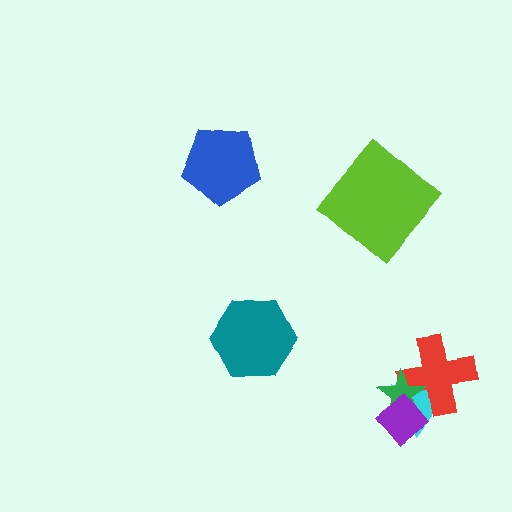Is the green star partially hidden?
Yes, it is partially covered by another shape.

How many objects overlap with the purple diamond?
3 objects overlap with the purple diamond.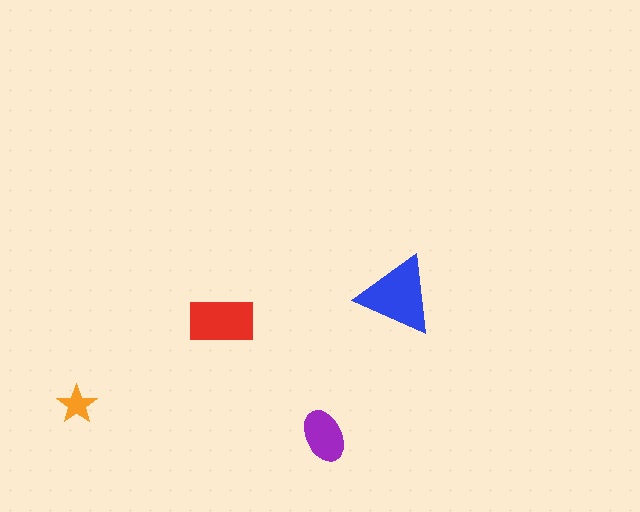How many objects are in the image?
There are 4 objects in the image.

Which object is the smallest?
The orange star.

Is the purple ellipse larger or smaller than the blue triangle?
Smaller.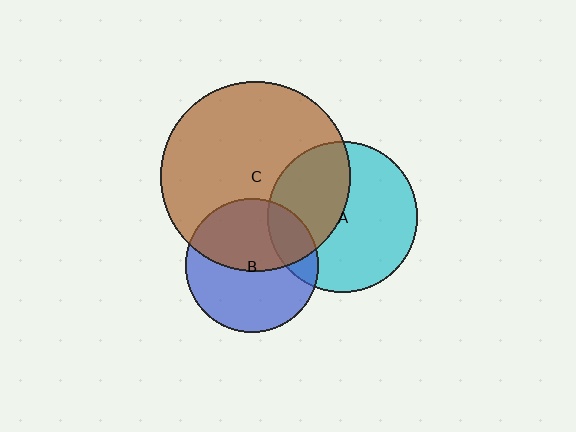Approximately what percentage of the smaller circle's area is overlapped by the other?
Approximately 45%.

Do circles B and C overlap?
Yes.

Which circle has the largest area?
Circle C (brown).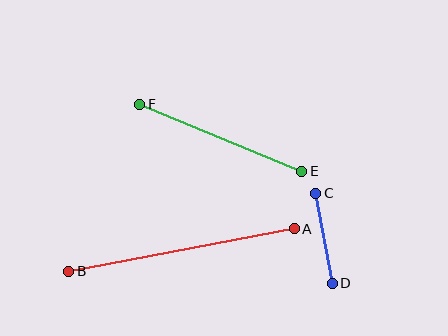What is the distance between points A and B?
The distance is approximately 229 pixels.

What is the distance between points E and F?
The distance is approximately 175 pixels.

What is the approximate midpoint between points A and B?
The midpoint is at approximately (182, 250) pixels.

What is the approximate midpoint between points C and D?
The midpoint is at approximately (324, 238) pixels.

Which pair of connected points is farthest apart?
Points A and B are farthest apart.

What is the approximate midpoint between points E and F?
The midpoint is at approximately (221, 138) pixels.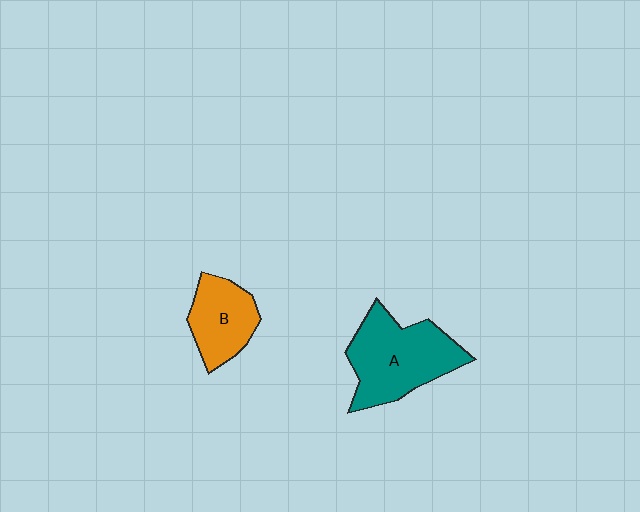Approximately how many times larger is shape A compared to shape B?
Approximately 1.6 times.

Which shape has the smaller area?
Shape B (orange).